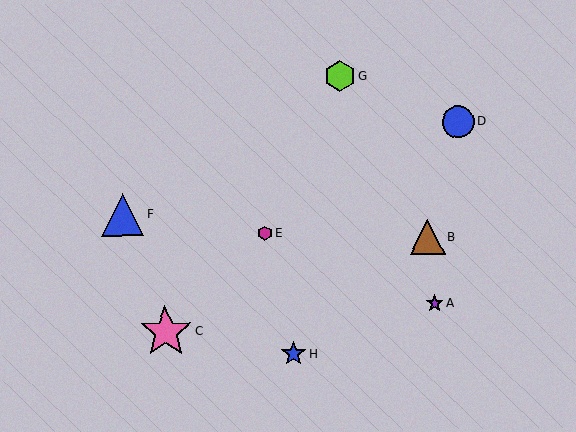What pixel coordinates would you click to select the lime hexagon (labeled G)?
Click at (340, 76) to select the lime hexagon G.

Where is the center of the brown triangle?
The center of the brown triangle is at (427, 237).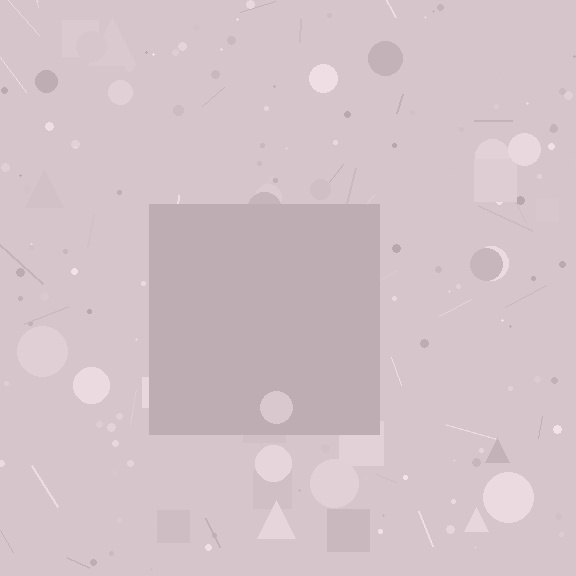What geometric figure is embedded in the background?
A square is embedded in the background.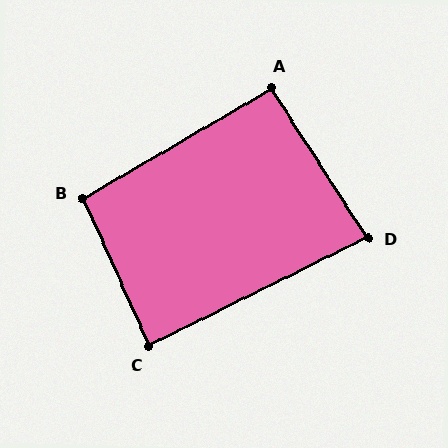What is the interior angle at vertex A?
Approximately 92 degrees (approximately right).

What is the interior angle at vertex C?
Approximately 88 degrees (approximately right).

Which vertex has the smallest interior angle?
D, at approximately 84 degrees.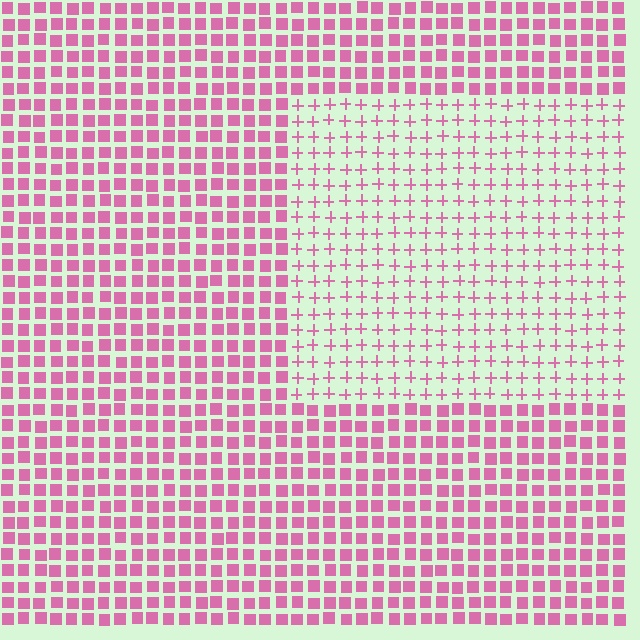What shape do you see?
I see a rectangle.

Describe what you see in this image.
The image is filled with small pink elements arranged in a uniform grid. A rectangle-shaped region contains plus signs, while the surrounding area contains squares. The boundary is defined purely by the change in element shape.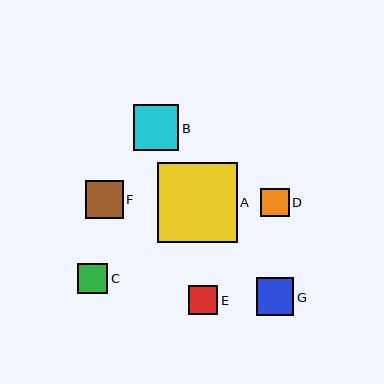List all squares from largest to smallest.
From largest to smallest: A, B, F, G, C, E, D.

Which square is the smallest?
Square D is the smallest with a size of approximately 29 pixels.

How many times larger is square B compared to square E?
Square B is approximately 1.6 times the size of square E.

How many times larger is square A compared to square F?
Square A is approximately 2.1 times the size of square F.